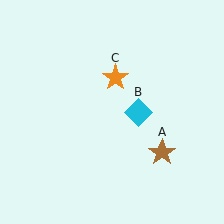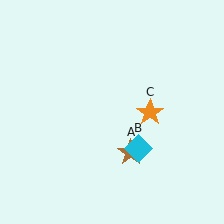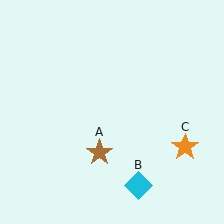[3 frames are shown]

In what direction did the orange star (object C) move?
The orange star (object C) moved down and to the right.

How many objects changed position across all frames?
3 objects changed position: brown star (object A), cyan diamond (object B), orange star (object C).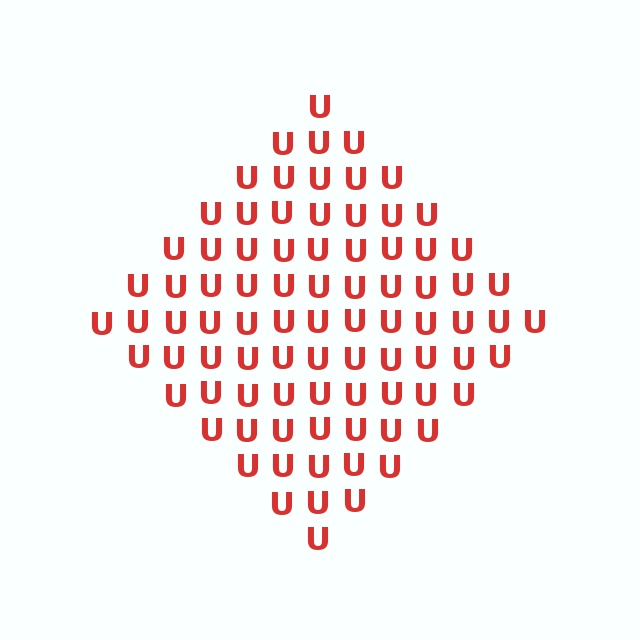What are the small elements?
The small elements are letter U's.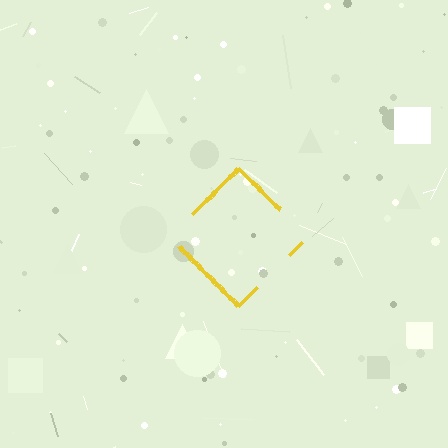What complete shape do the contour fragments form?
The contour fragments form a diamond.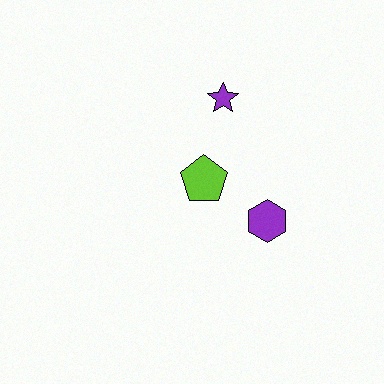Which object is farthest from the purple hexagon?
The purple star is farthest from the purple hexagon.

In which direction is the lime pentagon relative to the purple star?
The lime pentagon is below the purple star.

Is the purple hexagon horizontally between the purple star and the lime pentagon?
No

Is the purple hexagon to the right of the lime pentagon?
Yes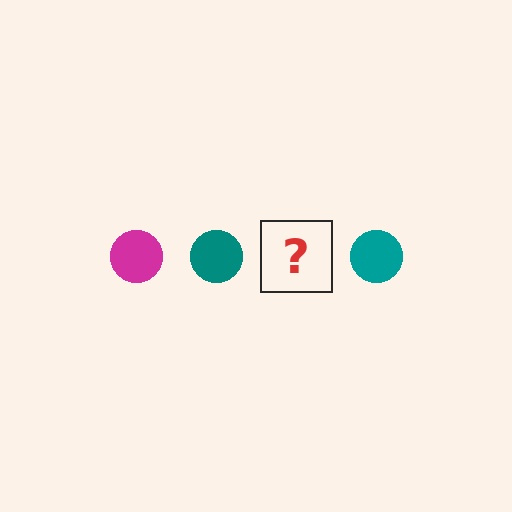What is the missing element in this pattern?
The missing element is a magenta circle.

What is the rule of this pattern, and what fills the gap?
The rule is that the pattern cycles through magenta, teal circles. The gap should be filled with a magenta circle.